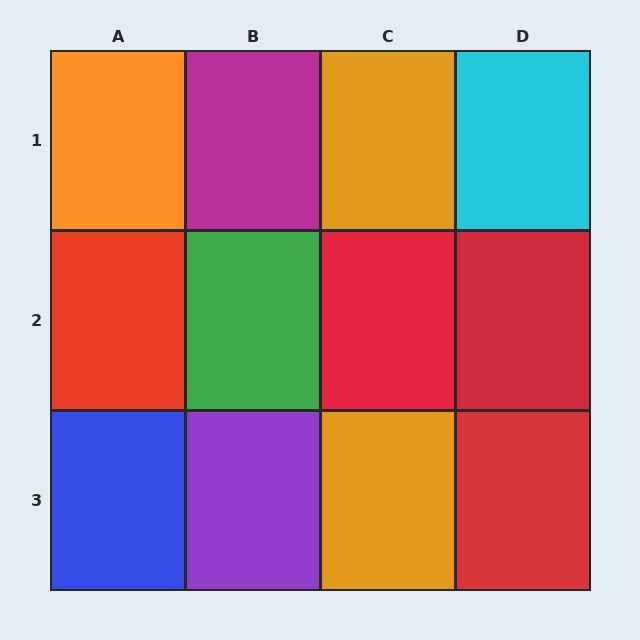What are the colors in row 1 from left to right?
Orange, magenta, orange, cyan.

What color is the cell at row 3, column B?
Purple.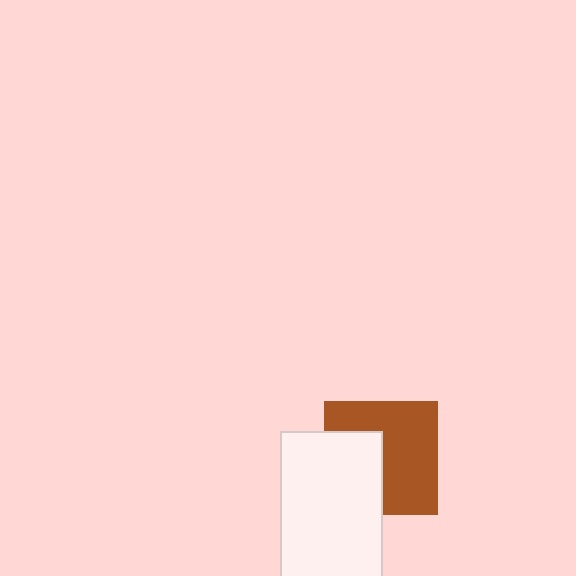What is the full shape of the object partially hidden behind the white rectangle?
The partially hidden object is a brown square.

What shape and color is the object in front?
The object in front is a white rectangle.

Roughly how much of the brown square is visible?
About half of it is visible (roughly 61%).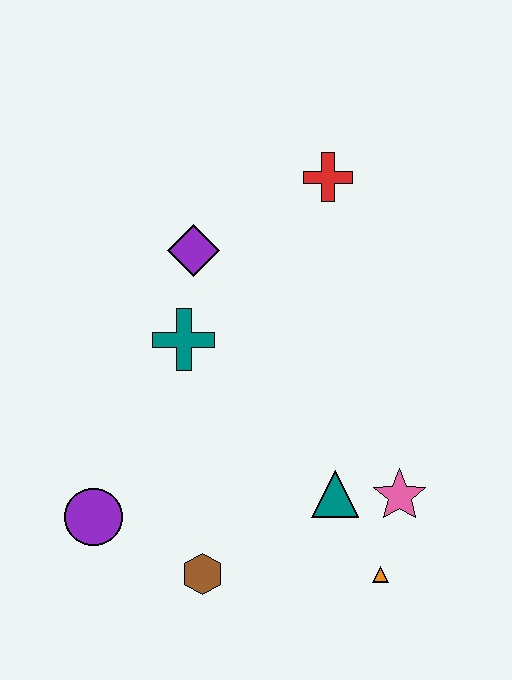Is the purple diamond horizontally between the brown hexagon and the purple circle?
Yes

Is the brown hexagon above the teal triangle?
No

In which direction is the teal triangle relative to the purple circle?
The teal triangle is to the right of the purple circle.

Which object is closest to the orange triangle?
The pink star is closest to the orange triangle.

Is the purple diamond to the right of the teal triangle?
No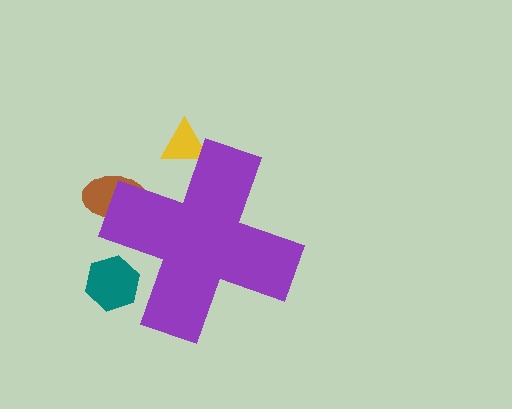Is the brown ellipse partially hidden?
Yes, the brown ellipse is partially hidden behind the purple cross.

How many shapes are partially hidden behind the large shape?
3 shapes are partially hidden.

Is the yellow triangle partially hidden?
Yes, the yellow triangle is partially hidden behind the purple cross.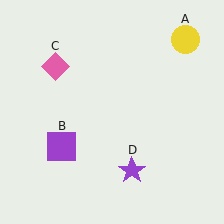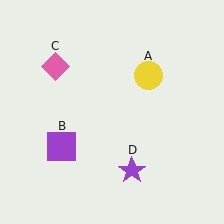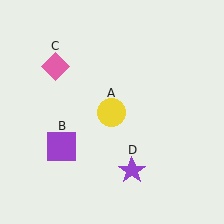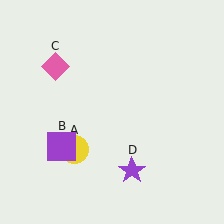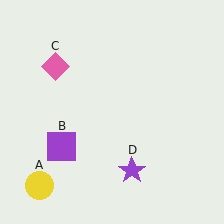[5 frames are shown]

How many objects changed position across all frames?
1 object changed position: yellow circle (object A).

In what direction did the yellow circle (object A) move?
The yellow circle (object A) moved down and to the left.